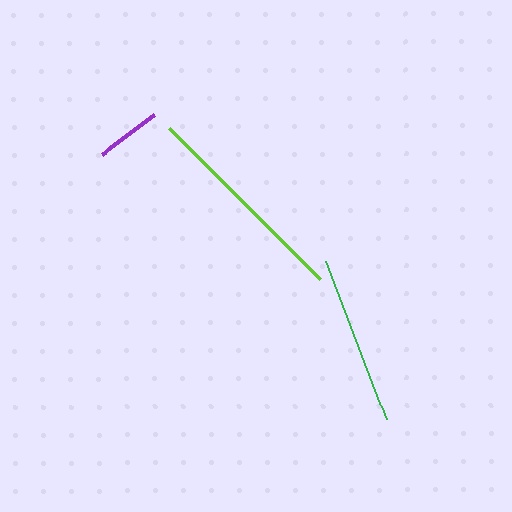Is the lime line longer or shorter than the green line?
The lime line is longer than the green line.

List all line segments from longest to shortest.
From longest to shortest: lime, green, purple.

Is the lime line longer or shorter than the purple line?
The lime line is longer than the purple line.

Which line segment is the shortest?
The purple line is the shortest at approximately 65 pixels.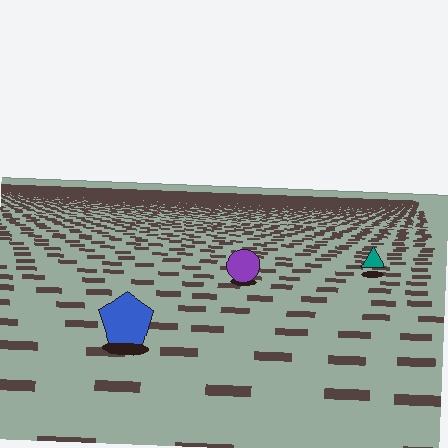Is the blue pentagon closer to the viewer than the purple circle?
Yes. The blue pentagon is closer — you can tell from the texture gradient: the ground texture is coarser near it.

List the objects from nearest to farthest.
From nearest to farthest: the blue pentagon, the purple circle, the teal triangle.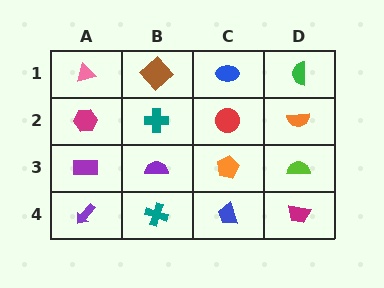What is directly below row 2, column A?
A purple rectangle.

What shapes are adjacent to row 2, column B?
A brown diamond (row 1, column B), a purple semicircle (row 3, column B), a magenta hexagon (row 2, column A), a red circle (row 2, column C).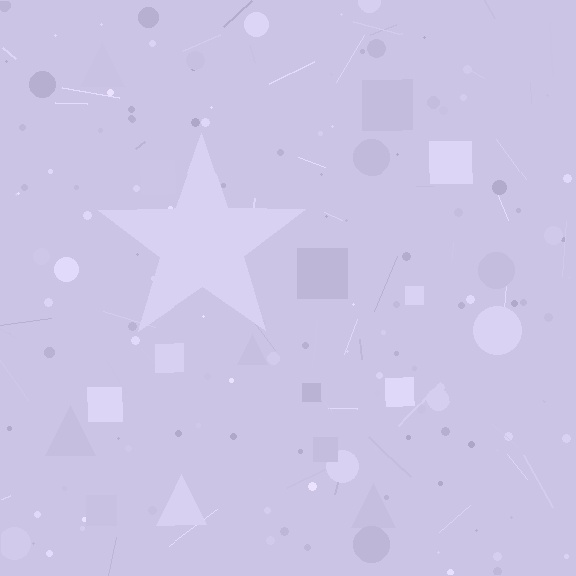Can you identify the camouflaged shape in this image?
The camouflaged shape is a star.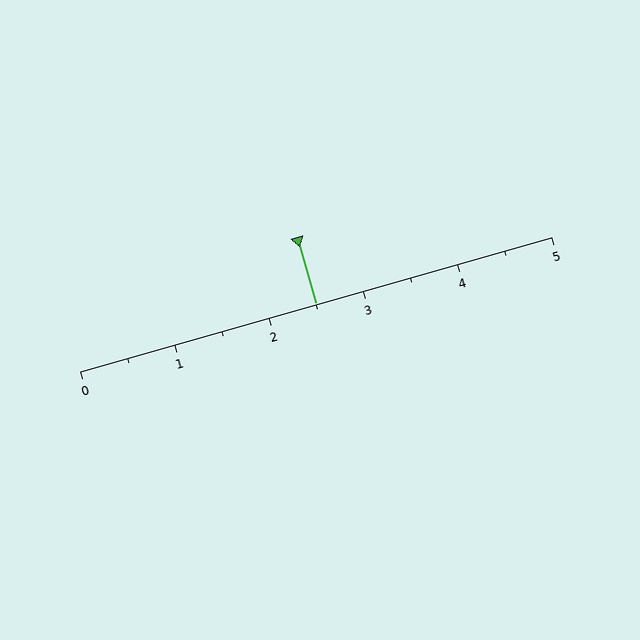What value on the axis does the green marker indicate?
The marker indicates approximately 2.5.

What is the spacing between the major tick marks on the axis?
The major ticks are spaced 1 apart.